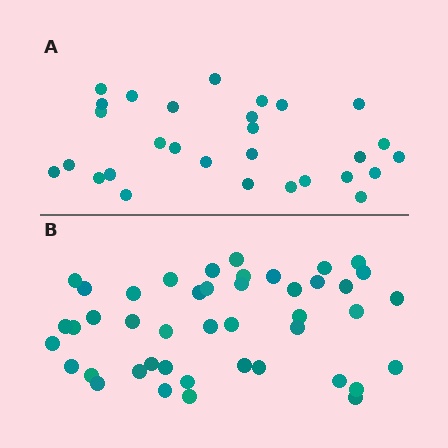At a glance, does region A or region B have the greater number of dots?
Region B (the bottom region) has more dots.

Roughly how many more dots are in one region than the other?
Region B has approximately 15 more dots than region A.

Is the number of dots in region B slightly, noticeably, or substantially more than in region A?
Region B has substantially more. The ratio is roughly 1.5 to 1.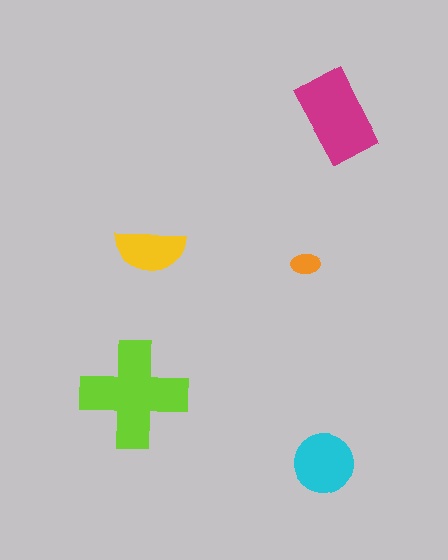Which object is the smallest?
The orange ellipse.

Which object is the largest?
The lime cross.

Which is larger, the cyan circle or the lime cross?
The lime cross.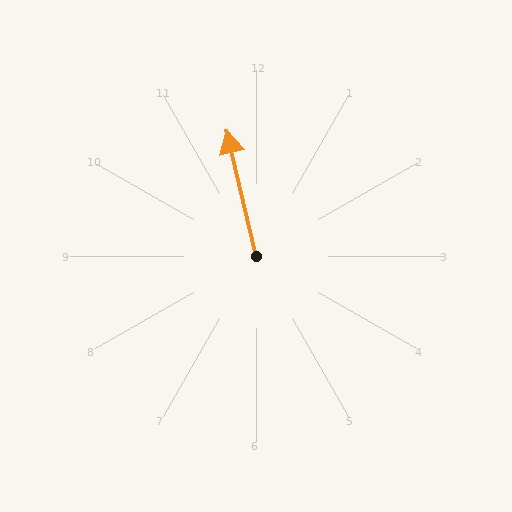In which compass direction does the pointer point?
North.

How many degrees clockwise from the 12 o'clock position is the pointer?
Approximately 347 degrees.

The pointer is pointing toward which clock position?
Roughly 12 o'clock.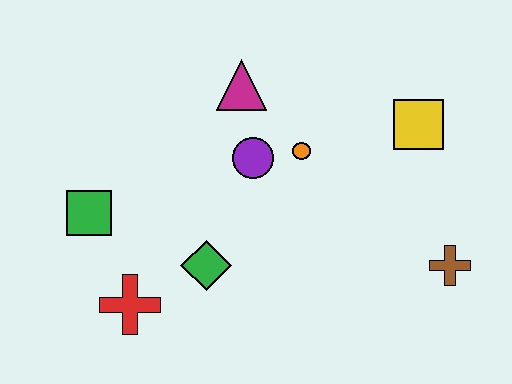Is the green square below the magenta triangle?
Yes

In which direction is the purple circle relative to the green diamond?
The purple circle is above the green diamond.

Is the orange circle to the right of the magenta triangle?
Yes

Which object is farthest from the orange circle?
The red cross is farthest from the orange circle.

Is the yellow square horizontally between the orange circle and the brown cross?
Yes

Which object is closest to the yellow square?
The orange circle is closest to the yellow square.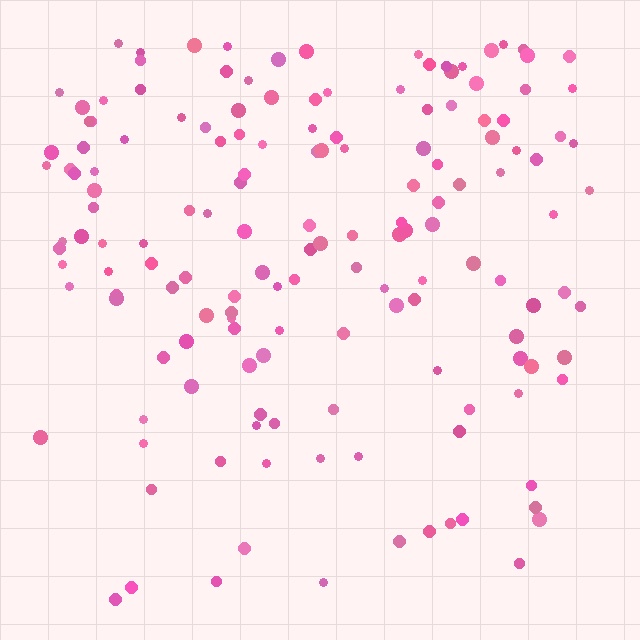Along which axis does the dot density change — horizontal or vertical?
Vertical.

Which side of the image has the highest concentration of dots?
The top.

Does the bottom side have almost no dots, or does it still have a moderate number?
Still a moderate number, just noticeably fewer than the top.